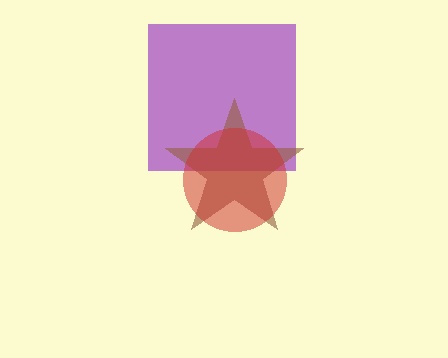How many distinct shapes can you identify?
There are 3 distinct shapes: a purple square, a brown star, a red circle.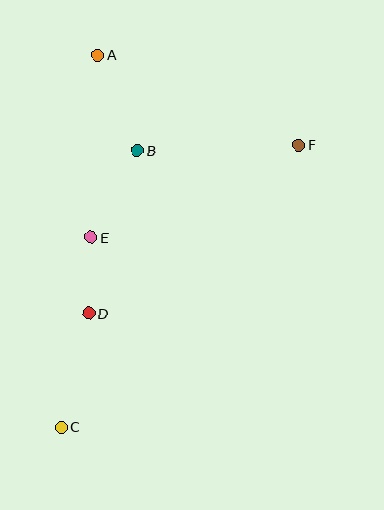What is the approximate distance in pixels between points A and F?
The distance between A and F is approximately 220 pixels.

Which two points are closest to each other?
Points D and E are closest to each other.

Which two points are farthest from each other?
Points A and C are farthest from each other.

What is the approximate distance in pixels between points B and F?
The distance between B and F is approximately 161 pixels.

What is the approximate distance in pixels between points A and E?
The distance between A and E is approximately 183 pixels.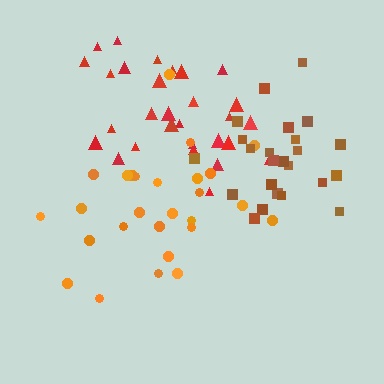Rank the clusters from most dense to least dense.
brown, red, orange.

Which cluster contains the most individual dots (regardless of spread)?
Red (30).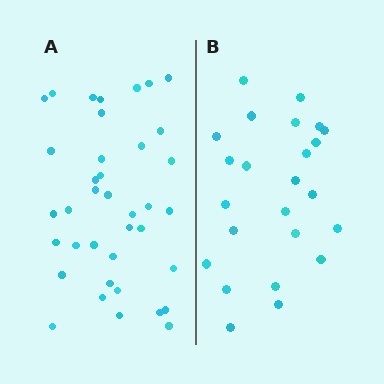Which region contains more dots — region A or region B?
Region A (the left region) has more dots.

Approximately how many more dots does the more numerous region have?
Region A has approximately 15 more dots than region B.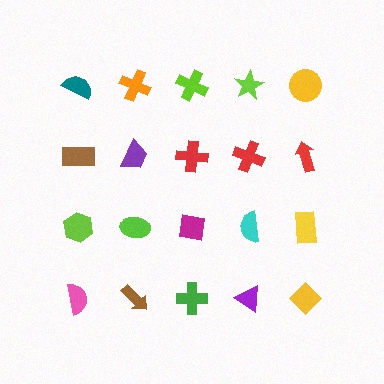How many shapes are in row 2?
5 shapes.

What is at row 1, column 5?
A yellow circle.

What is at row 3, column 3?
A magenta square.